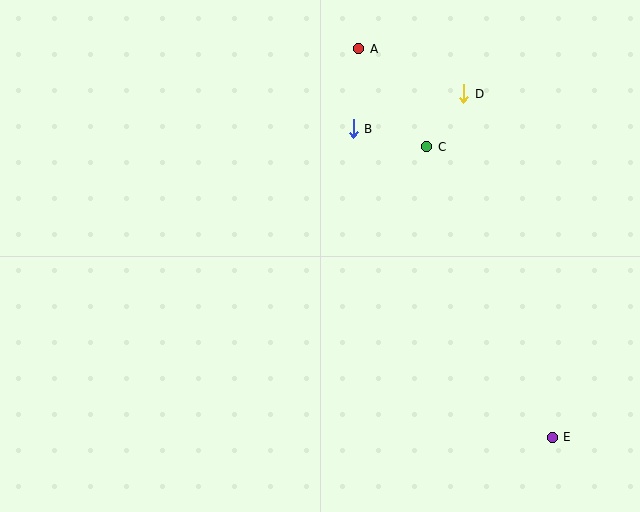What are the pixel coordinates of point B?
Point B is at (353, 129).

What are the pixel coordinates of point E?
Point E is at (552, 437).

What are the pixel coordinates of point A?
Point A is at (359, 49).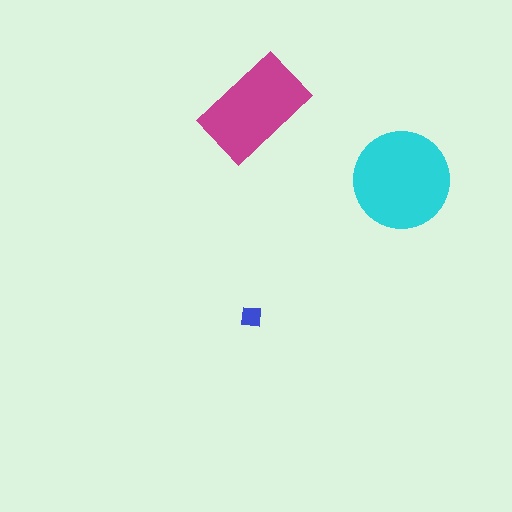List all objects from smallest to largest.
The blue square, the magenta rectangle, the cyan circle.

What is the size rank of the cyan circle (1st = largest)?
1st.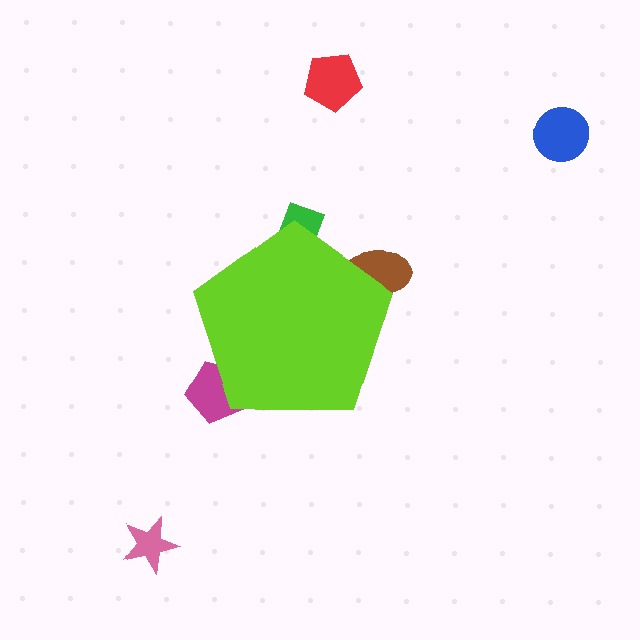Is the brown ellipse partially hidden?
Yes, the brown ellipse is partially hidden behind the lime pentagon.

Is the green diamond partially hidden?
Yes, the green diamond is partially hidden behind the lime pentagon.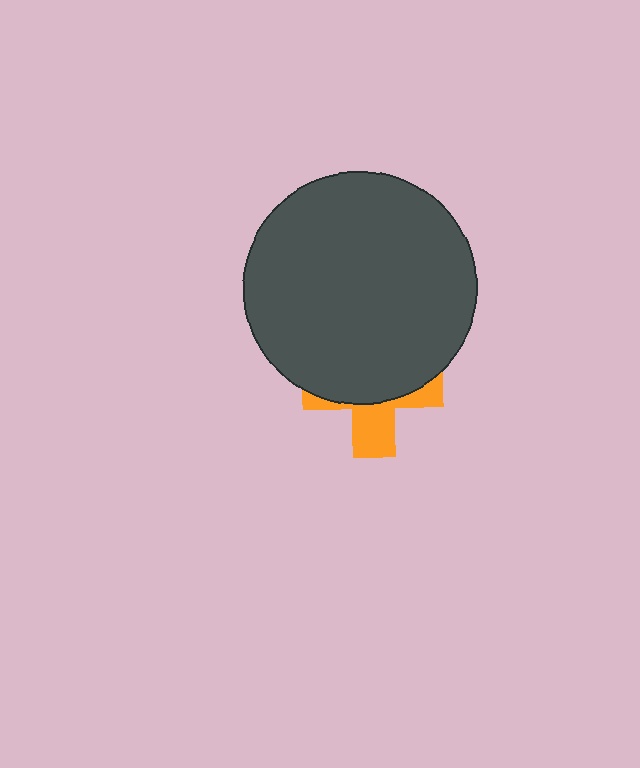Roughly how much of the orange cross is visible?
A small part of it is visible (roughly 37%).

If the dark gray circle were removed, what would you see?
You would see the complete orange cross.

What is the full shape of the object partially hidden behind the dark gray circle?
The partially hidden object is an orange cross.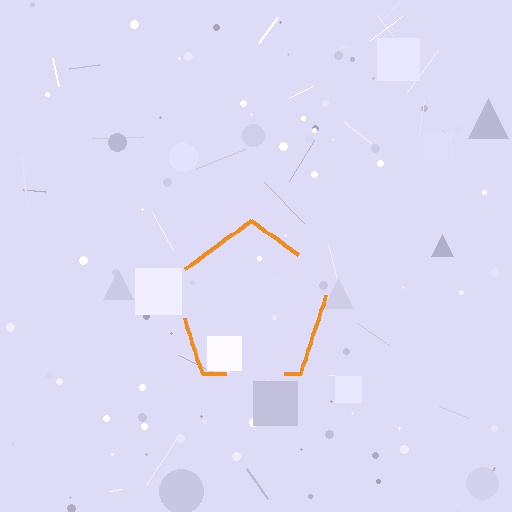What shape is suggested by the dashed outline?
The dashed outline suggests a pentagon.